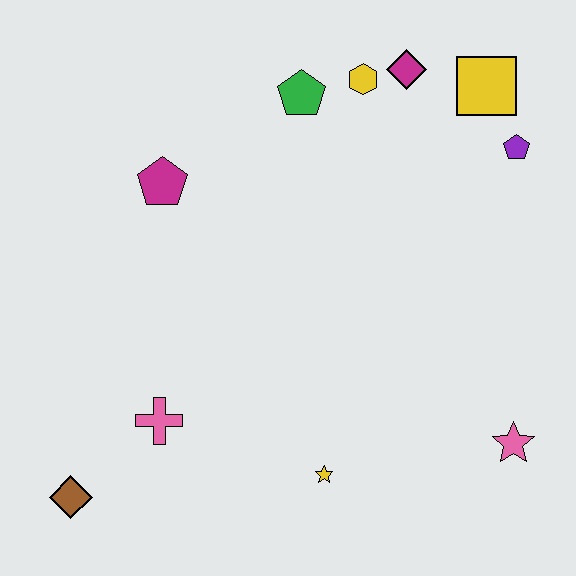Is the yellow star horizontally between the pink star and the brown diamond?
Yes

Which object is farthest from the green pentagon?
The brown diamond is farthest from the green pentagon.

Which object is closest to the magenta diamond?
The yellow hexagon is closest to the magenta diamond.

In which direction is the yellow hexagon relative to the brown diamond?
The yellow hexagon is above the brown diamond.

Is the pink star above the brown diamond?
Yes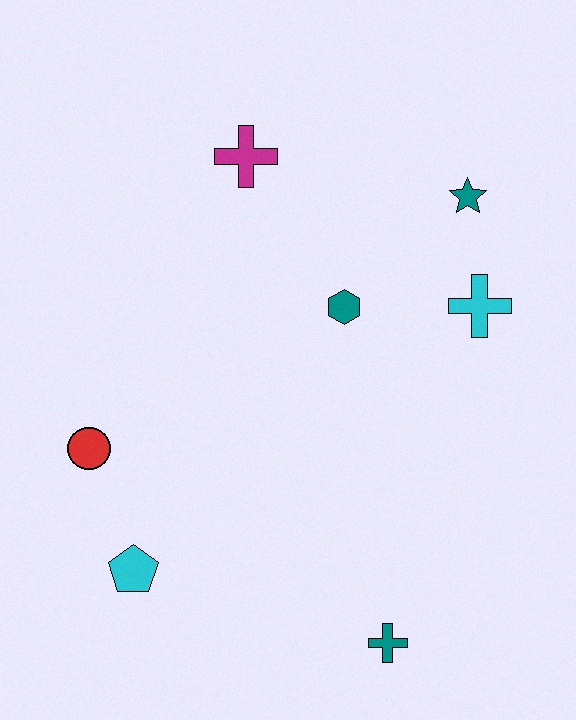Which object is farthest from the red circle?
The teal star is farthest from the red circle.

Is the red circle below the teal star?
Yes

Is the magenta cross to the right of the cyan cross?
No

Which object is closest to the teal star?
The cyan cross is closest to the teal star.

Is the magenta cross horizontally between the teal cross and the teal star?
No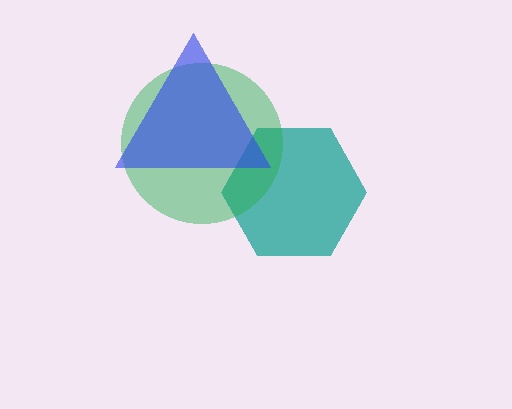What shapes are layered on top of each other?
The layered shapes are: a teal hexagon, a green circle, a blue triangle.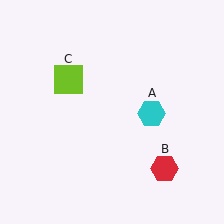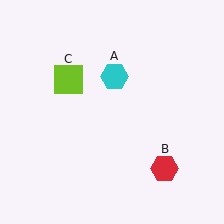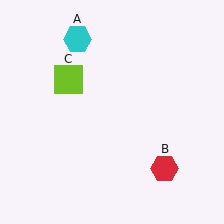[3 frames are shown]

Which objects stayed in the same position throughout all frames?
Red hexagon (object B) and lime square (object C) remained stationary.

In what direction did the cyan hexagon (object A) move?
The cyan hexagon (object A) moved up and to the left.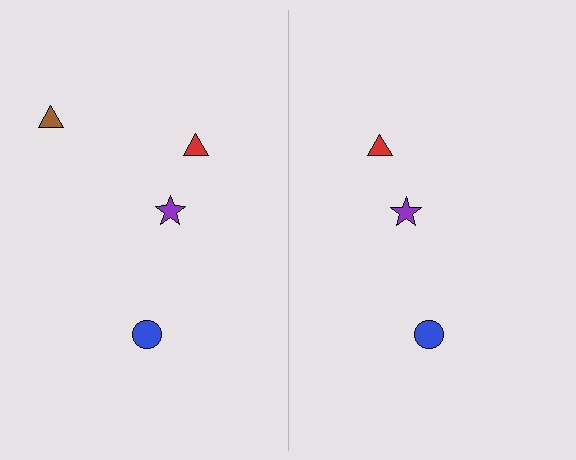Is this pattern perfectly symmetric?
No, the pattern is not perfectly symmetric. A brown triangle is missing from the right side.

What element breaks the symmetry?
A brown triangle is missing from the right side.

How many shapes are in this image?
There are 7 shapes in this image.